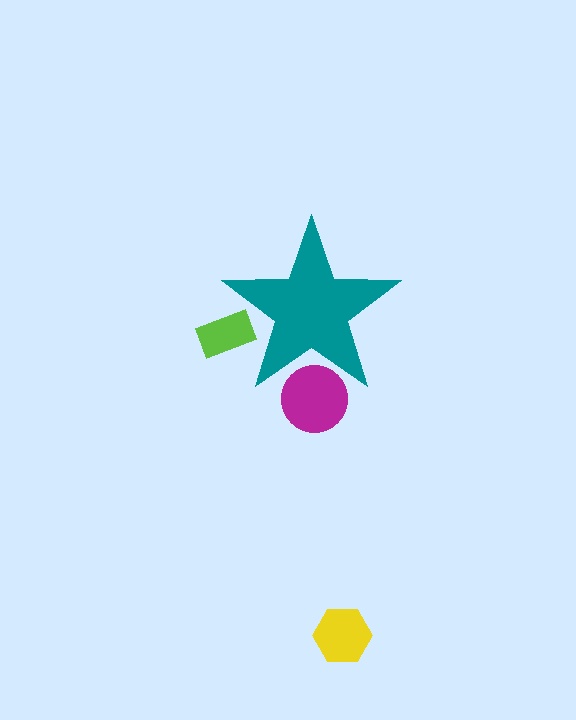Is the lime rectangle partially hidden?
Yes, the lime rectangle is partially hidden behind the teal star.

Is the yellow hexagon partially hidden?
No, the yellow hexagon is fully visible.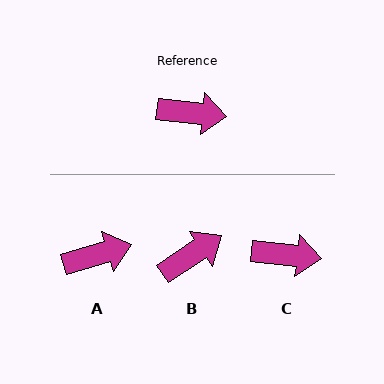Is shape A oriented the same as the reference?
No, it is off by about 23 degrees.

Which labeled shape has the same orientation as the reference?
C.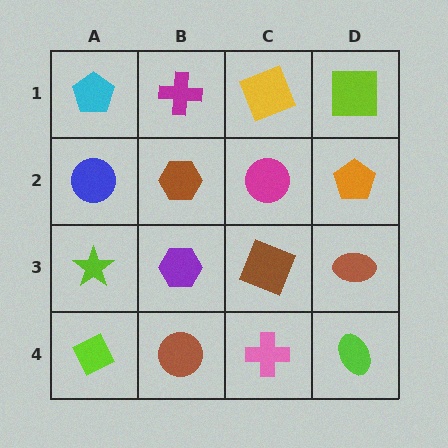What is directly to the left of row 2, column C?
A brown hexagon.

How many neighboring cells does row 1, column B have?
3.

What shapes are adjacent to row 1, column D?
An orange pentagon (row 2, column D), a yellow square (row 1, column C).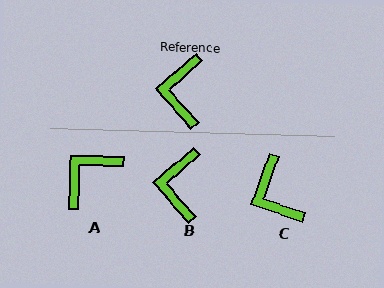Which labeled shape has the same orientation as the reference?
B.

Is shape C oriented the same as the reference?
No, it is off by about 29 degrees.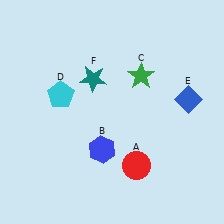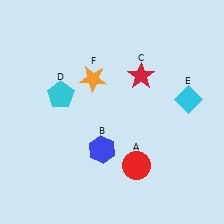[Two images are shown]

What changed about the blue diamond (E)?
In Image 1, E is blue. In Image 2, it changed to cyan.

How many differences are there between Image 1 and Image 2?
There are 3 differences between the two images.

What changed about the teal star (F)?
In Image 1, F is teal. In Image 2, it changed to orange.